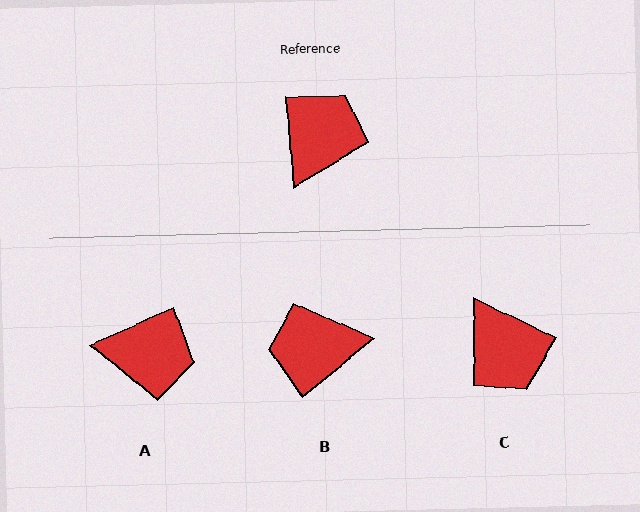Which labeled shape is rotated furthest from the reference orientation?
B, about 125 degrees away.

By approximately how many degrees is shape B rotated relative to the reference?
Approximately 125 degrees counter-clockwise.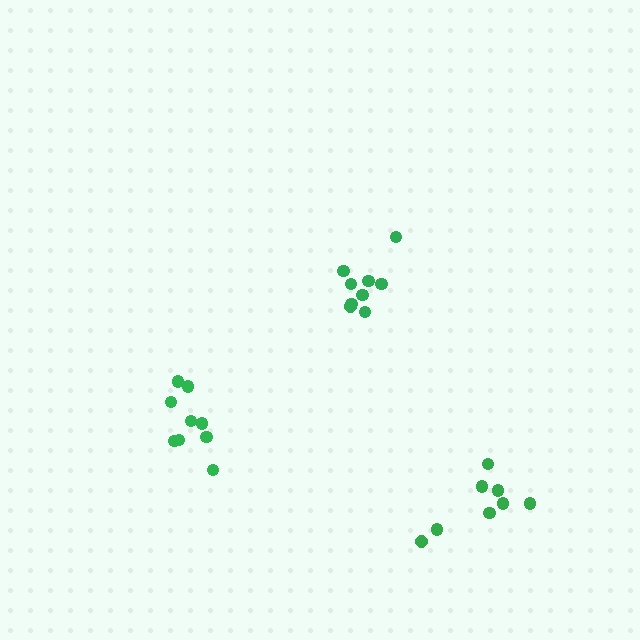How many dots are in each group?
Group 1: 9 dots, Group 2: 8 dots, Group 3: 9 dots (26 total).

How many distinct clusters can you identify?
There are 3 distinct clusters.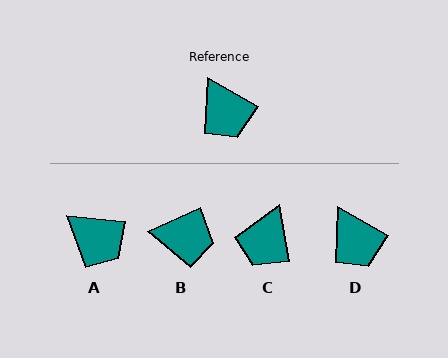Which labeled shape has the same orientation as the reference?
D.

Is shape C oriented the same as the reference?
No, it is off by about 50 degrees.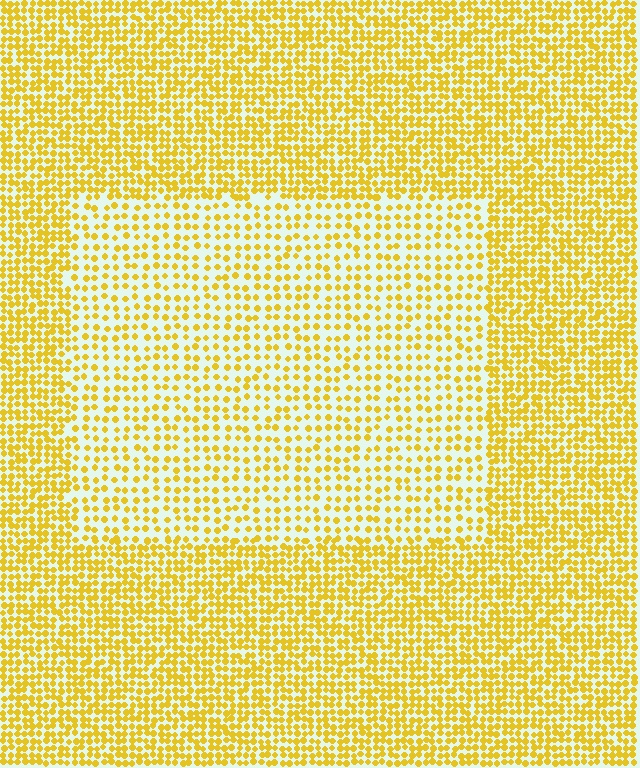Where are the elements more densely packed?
The elements are more densely packed outside the rectangle boundary.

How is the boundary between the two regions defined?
The boundary is defined by a change in element density (approximately 2.0x ratio). All elements are the same color, size, and shape.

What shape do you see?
I see a rectangle.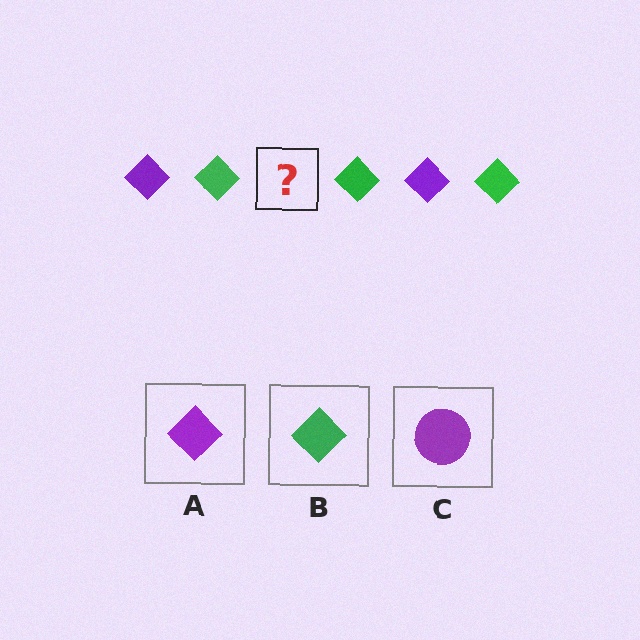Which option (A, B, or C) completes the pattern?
A.